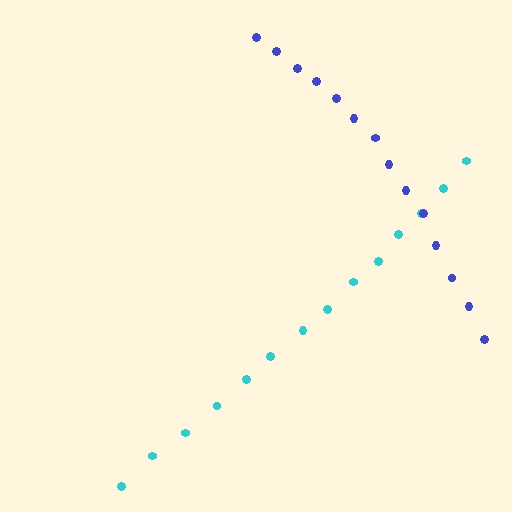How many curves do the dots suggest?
There are 2 distinct paths.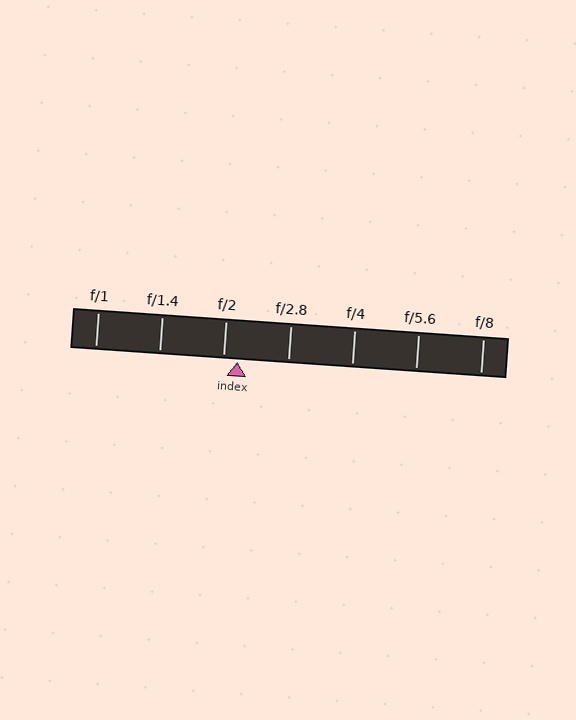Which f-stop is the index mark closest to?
The index mark is closest to f/2.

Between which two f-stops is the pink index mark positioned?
The index mark is between f/2 and f/2.8.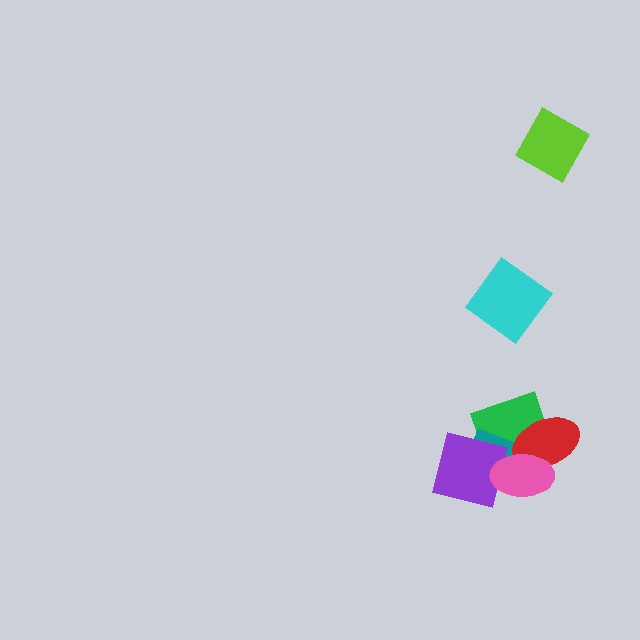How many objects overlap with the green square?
4 objects overlap with the green square.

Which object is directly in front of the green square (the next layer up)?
The teal rectangle is directly in front of the green square.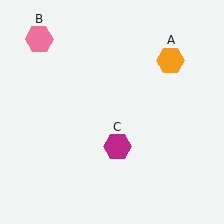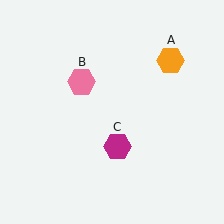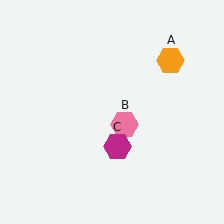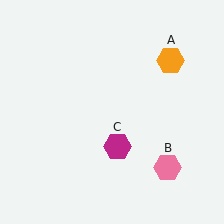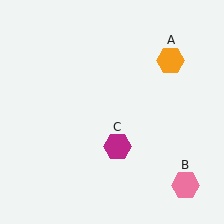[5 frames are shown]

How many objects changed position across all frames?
1 object changed position: pink hexagon (object B).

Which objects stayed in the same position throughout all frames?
Orange hexagon (object A) and magenta hexagon (object C) remained stationary.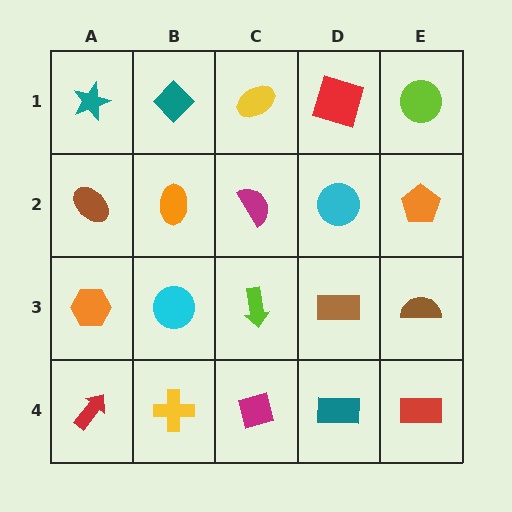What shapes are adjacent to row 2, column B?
A teal diamond (row 1, column B), a cyan circle (row 3, column B), a brown ellipse (row 2, column A), a magenta semicircle (row 2, column C).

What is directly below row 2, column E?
A brown semicircle.